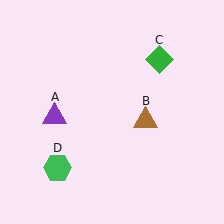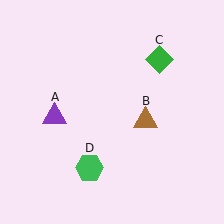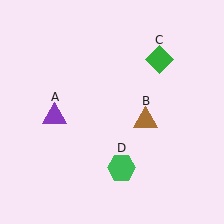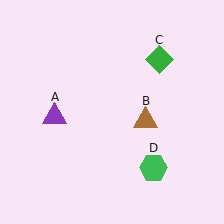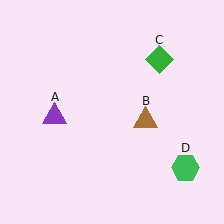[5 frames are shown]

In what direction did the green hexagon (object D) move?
The green hexagon (object D) moved right.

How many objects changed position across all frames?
1 object changed position: green hexagon (object D).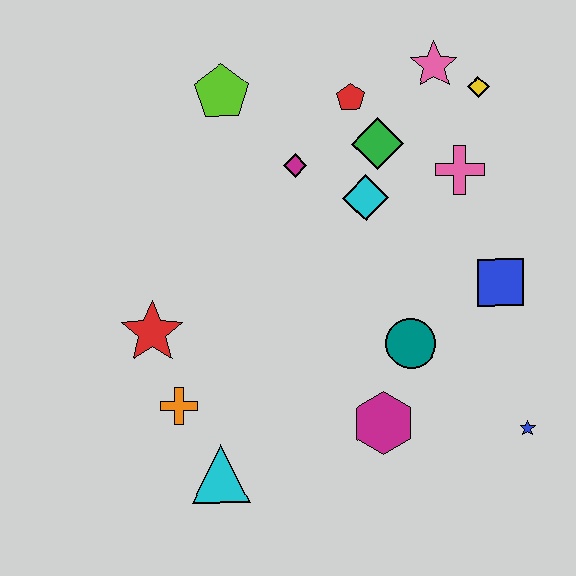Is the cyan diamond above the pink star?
No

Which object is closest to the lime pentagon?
The magenta diamond is closest to the lime pentagon.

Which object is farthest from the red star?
The yellow diamond is farthest from the red star.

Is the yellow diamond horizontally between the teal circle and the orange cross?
No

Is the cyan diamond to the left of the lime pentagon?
No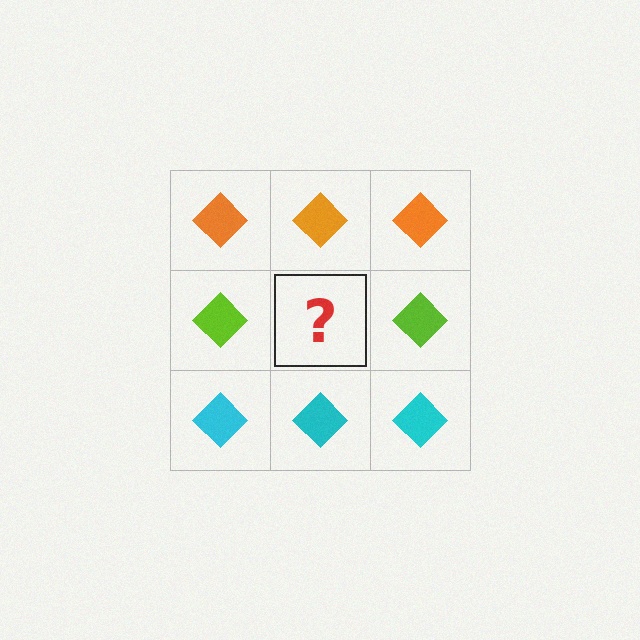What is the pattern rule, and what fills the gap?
The rule is that each row has a consistent color. The gap should be filled with a lime diamond.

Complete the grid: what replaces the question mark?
The question mark should be replaced with a lime diamond.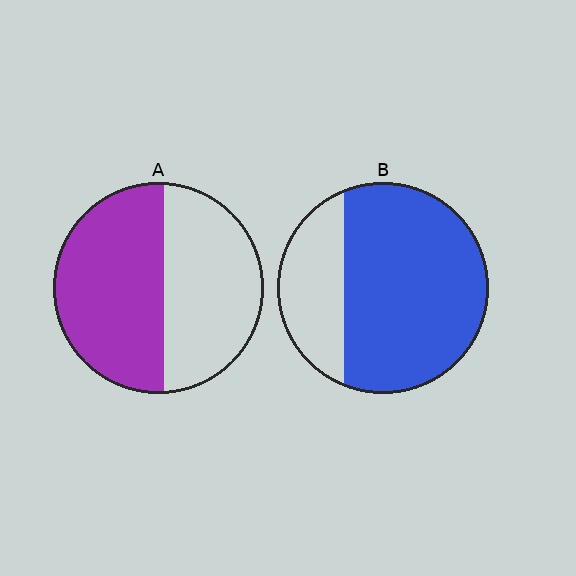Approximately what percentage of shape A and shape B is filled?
A is approximately 55% and B is approximately 75%.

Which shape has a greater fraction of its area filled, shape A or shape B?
Shape B.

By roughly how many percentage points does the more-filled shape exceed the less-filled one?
By roughly 20 percentage points (B over A).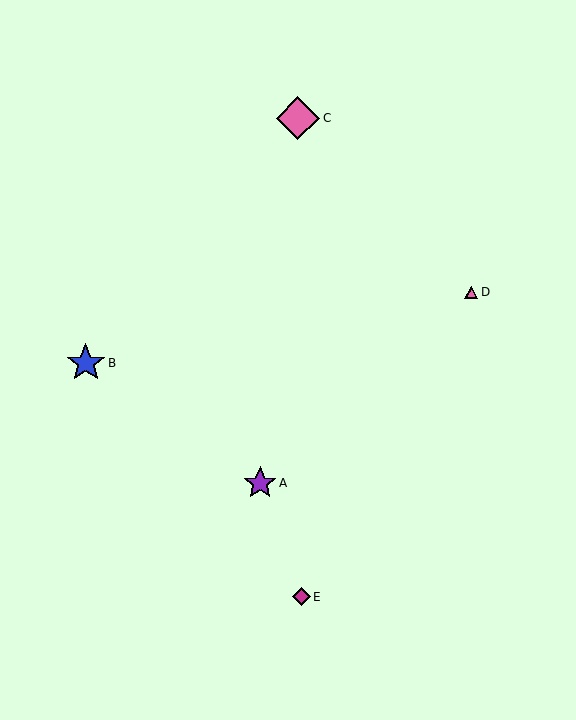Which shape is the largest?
The pink diamond (labeled C) is the largest.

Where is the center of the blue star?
The center of the blue star is at (86, 363).